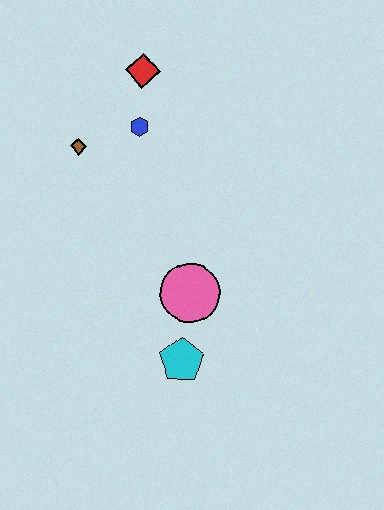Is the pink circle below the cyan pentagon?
No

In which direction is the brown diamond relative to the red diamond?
The brown diamond is below the red diamond.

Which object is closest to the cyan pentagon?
The pink circle is closest to the cyan pentagon.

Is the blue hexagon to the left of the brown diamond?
No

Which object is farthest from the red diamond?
The cyan pentagon is farthest from the red diamond.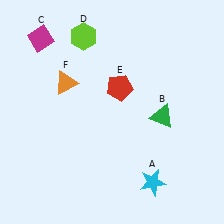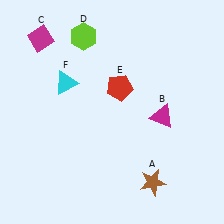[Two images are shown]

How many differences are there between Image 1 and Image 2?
There are 3 differences between the two images.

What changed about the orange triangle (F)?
In Image 1, F is orange. In Image 2, it changed to cyan.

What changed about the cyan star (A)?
In Image 1, A is cyan. In Image 2, it changed to brown.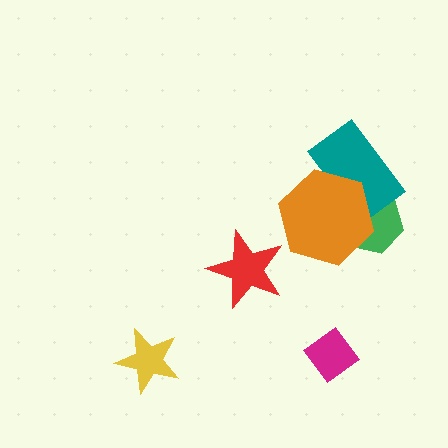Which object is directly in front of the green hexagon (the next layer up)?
The teal rectangle is directly in front of the green hexagon.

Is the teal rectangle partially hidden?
Yes, it is partially covered by another shape.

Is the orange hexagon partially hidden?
No, no other shape covers it.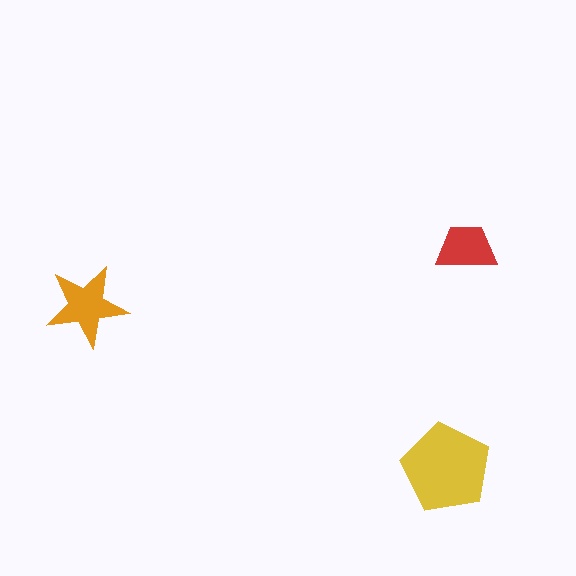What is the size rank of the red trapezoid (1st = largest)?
3rd.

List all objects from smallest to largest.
The red trapezoid, the orange star, the yellow pentagon.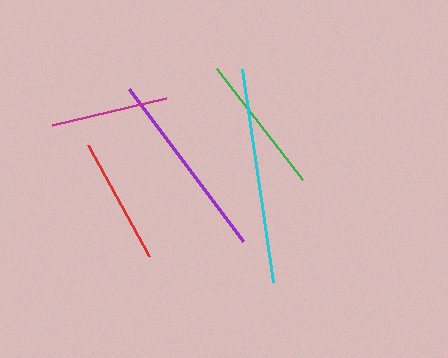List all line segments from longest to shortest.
From longest to shortest: cyan, purple, green, red, magenta.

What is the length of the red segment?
The red segment is approximately 126 pixels long.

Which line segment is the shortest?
The magenta line is the shortest at approximately 117 pixels.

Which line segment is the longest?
The cyan line is the longest at approximately 215 pixels.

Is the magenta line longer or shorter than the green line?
The green line is longer than the magenta line.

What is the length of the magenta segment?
The magenta segment is approximately 117 pixels long.